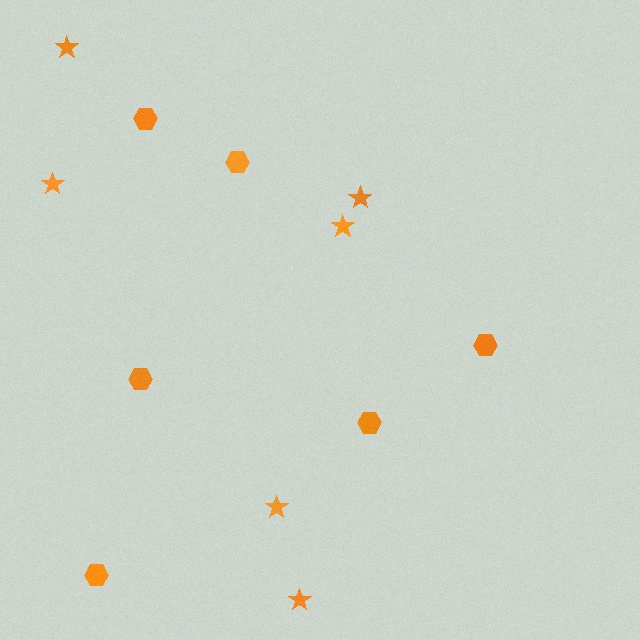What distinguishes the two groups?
There are 2 groups: one group of hexagons (6) and one group of stars (6).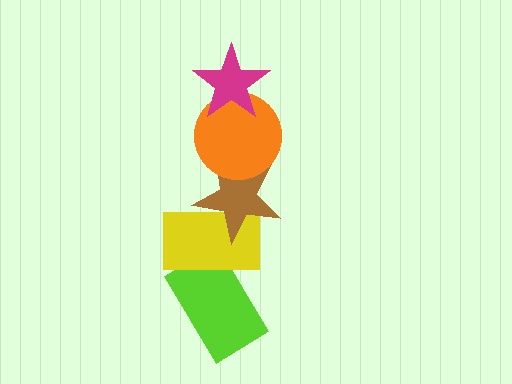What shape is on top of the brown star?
The orange circle is on top of the brown star.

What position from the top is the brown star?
The brown star is 3rd from the top.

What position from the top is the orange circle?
The orange circle is 2nd from the top.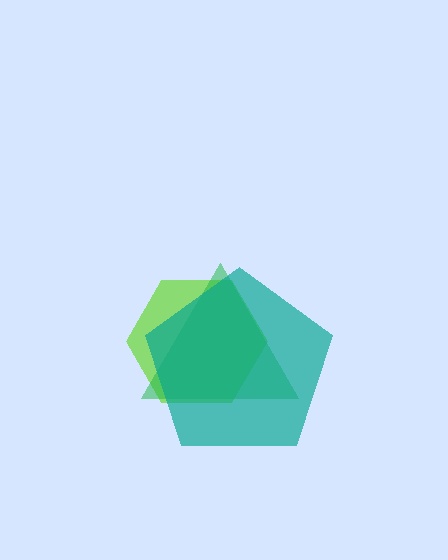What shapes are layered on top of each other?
The layered shapes are: a lime hexagon, a green triangle, a teal pentagon.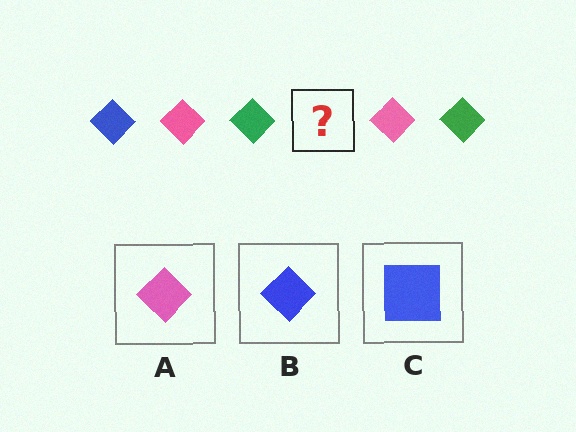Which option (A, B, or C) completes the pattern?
B.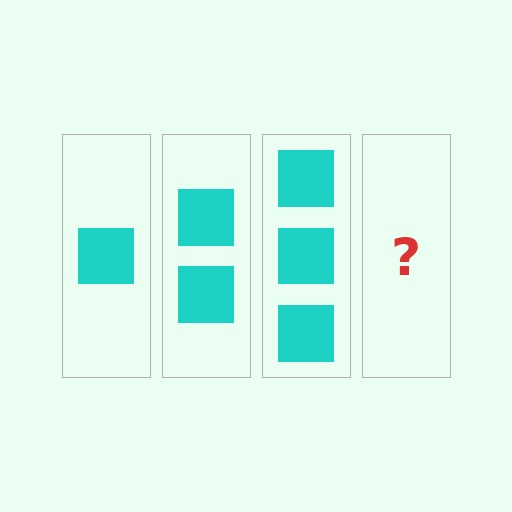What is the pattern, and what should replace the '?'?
The pattern is that each step adds one more square. The '?' should be 4 squares.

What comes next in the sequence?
The next element should be 4 squares.